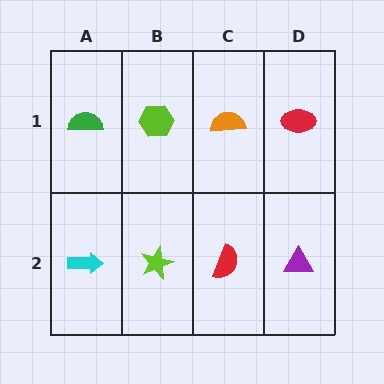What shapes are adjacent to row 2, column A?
A green semicircle (row 1, column A), a lime star (row 2, column B).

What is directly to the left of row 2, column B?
A cyan arrow.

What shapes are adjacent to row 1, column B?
A lime star (row 2, column B), a green semicircle (row 1, column A), an orange semicircle (row 1, column C).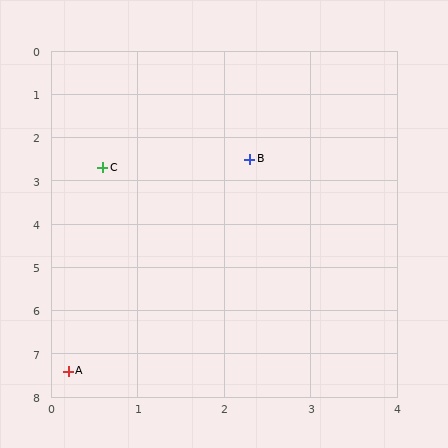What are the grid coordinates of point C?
Point C is at approximately (0.6, 2.7).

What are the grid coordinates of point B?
Point B is at approximately (2.3, 2.5).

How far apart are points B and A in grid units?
Points B and A are about 5.3 grid units apart.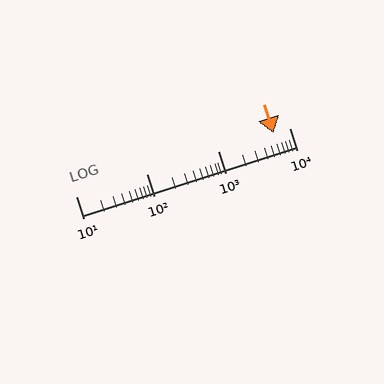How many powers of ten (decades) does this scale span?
The scale spans 3 decades, from 10 to 10000.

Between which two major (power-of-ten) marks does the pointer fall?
The pointer is between 1000 and 10000.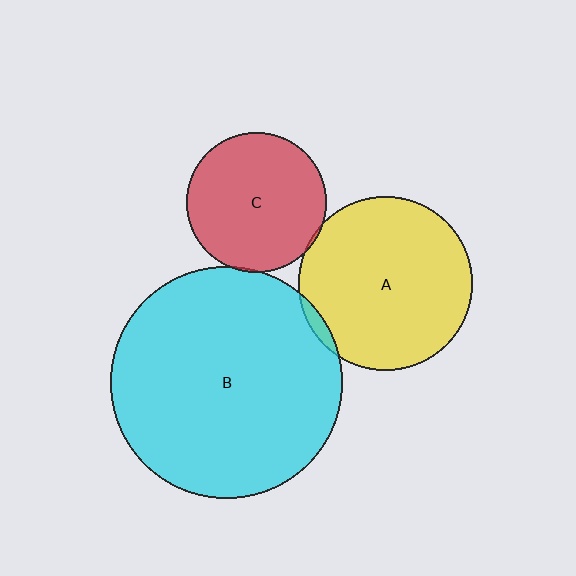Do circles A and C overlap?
Yes.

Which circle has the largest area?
Circle B (cyan).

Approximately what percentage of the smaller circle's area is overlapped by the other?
Approximately 5%.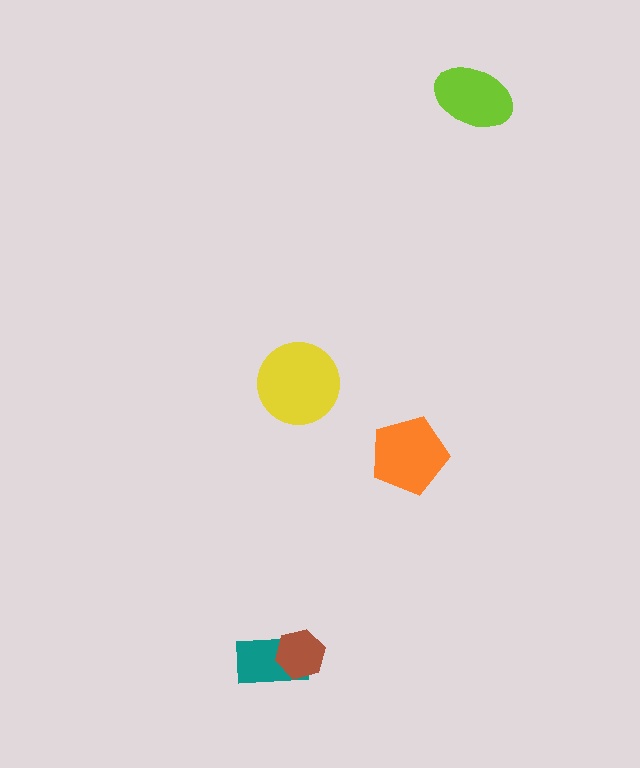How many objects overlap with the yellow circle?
0 objects overlap with the yellow circle.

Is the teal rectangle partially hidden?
Yes, it is partially covered by another shape.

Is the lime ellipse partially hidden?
No, no other shape covers it.